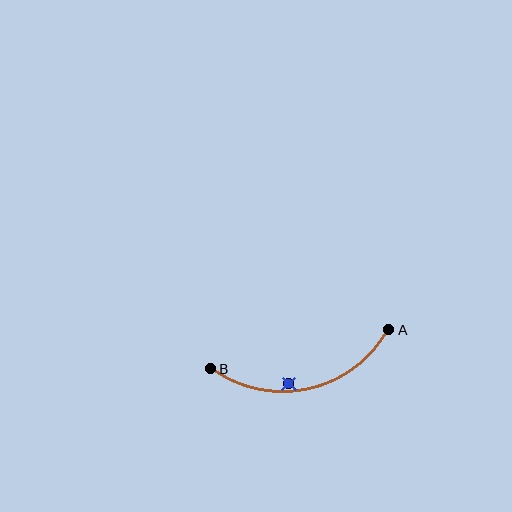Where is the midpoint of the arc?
The arc midpoint is the point on the curve farthest from the straight line joining A and B. It sits below that line.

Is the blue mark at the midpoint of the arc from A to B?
No — the blue mark does not lie on the arc at all. It sits slightly inside the curve.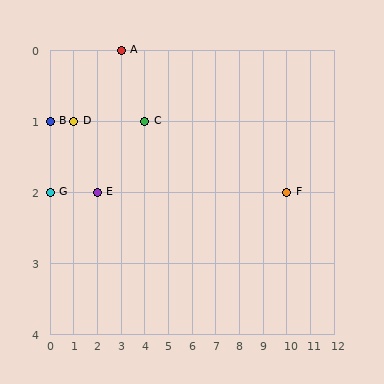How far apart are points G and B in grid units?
Points G and B are 1 row apart.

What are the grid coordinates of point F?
Point F is at grid coordinates (10, 2).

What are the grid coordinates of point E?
Point E is at grid coordinates (2, 2).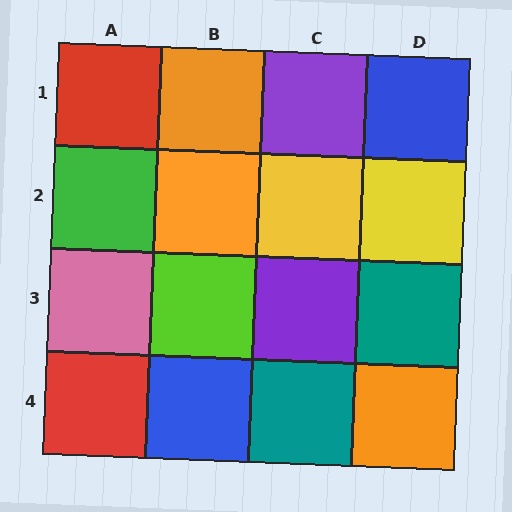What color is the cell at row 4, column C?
Teal.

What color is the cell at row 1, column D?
Blue.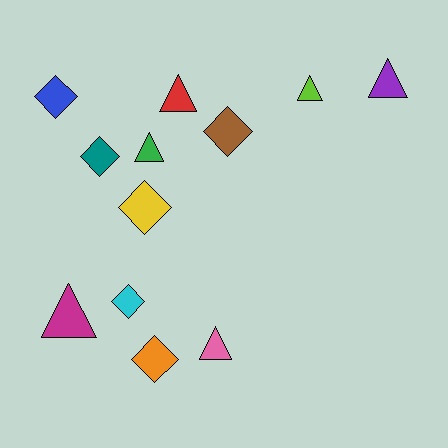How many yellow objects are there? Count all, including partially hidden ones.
There is 1 yellow object.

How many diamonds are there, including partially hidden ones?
There are 6 diamonds.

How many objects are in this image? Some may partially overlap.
There are 12 objects.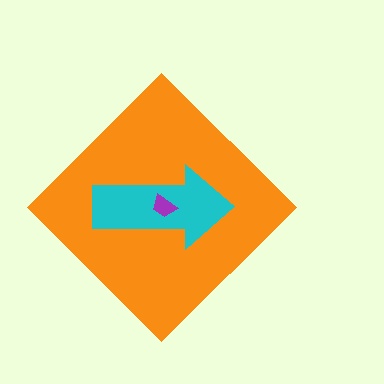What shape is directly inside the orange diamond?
The cyan arrow.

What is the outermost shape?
The orange diamond.